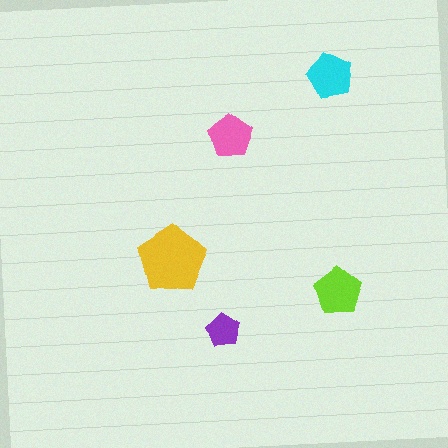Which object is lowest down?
The purple pentagon is bottommost.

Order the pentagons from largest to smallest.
the yellow one, the lime one, the cyan one, the pink one, the purple one.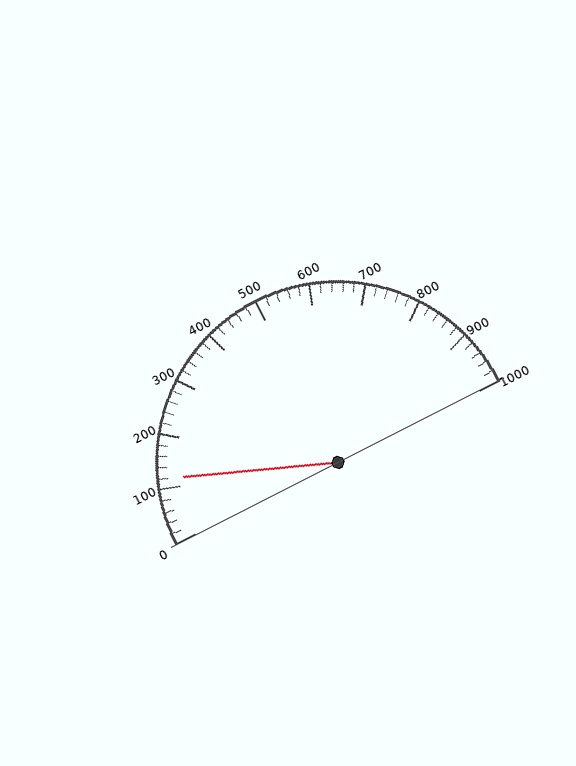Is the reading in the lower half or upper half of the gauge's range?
The reading is in the lower half of the range (0 to 1000).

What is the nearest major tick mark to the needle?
The nearest major tick mark is 100.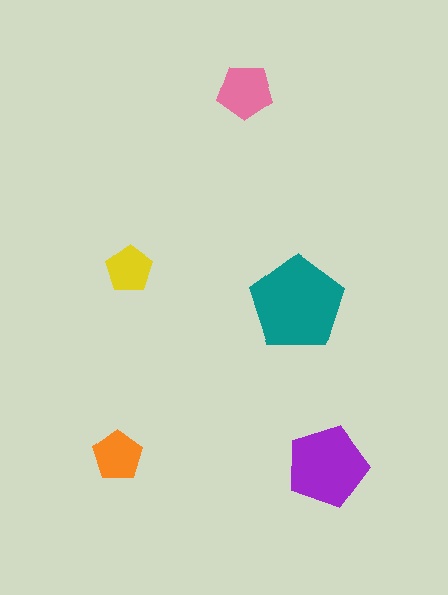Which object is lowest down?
The purple pentagon is bottommost.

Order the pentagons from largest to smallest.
the teal one, the purple one, the pink one, the orange one, the yellow one.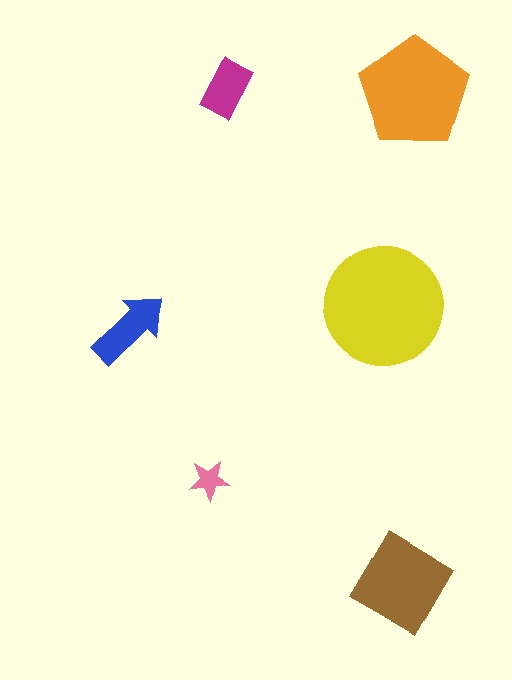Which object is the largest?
The yellow circle.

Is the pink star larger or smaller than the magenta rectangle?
Smaller.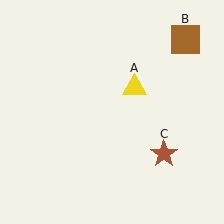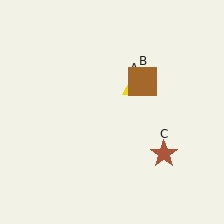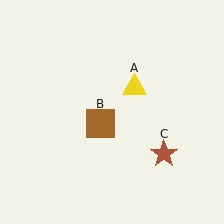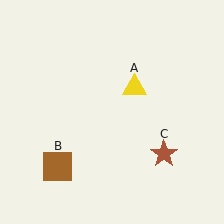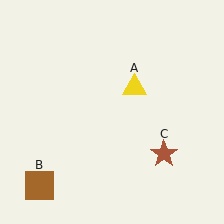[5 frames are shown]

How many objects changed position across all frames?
1 object changed position: brown square (object B).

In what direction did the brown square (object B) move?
The brown square (object B) moved down and to the left.